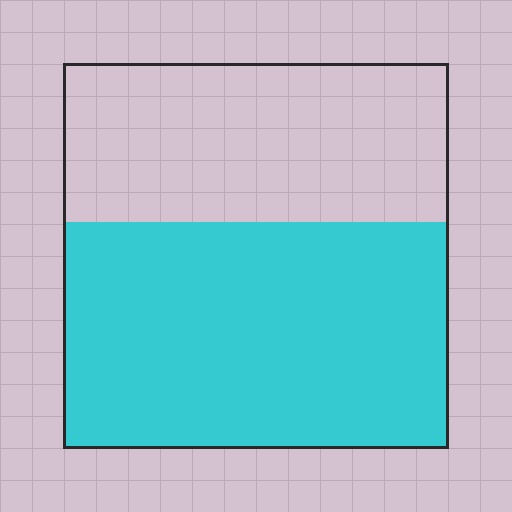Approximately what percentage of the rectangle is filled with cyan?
Approximately 60%.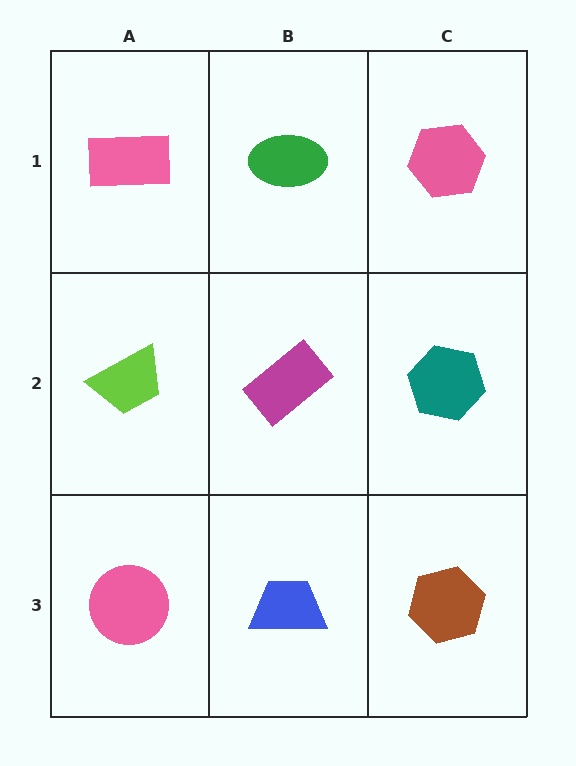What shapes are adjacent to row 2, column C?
A pink hexagon (row 1, column C), a brown hexagon (row 3, column C), a magenta rectangle (row 2, column B).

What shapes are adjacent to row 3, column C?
A teal hexagon (row 2, column C), a blue trapezoid (row 3, column B).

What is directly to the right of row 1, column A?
A green ellipse.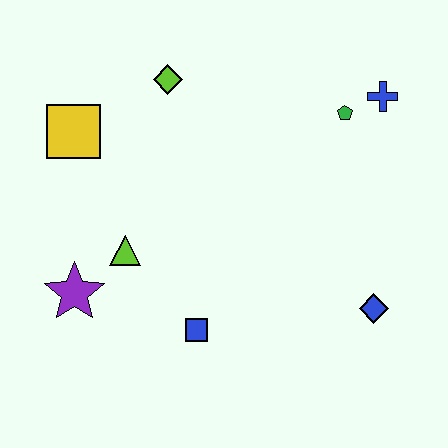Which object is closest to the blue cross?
The green pentagon is closest to the blue cross.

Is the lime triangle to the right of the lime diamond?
No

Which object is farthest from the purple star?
The blue cross is farthest from the purple star.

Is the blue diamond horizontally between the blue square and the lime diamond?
No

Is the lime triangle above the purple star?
Yes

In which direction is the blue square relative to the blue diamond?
The blue square is to the left of the blue diamond.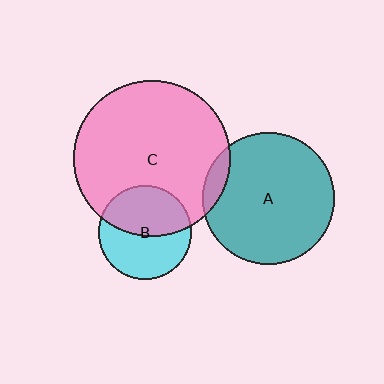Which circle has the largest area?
Circle C (pink).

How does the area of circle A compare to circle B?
Approximately 2.0 times.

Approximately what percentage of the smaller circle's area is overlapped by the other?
Approximately 50%.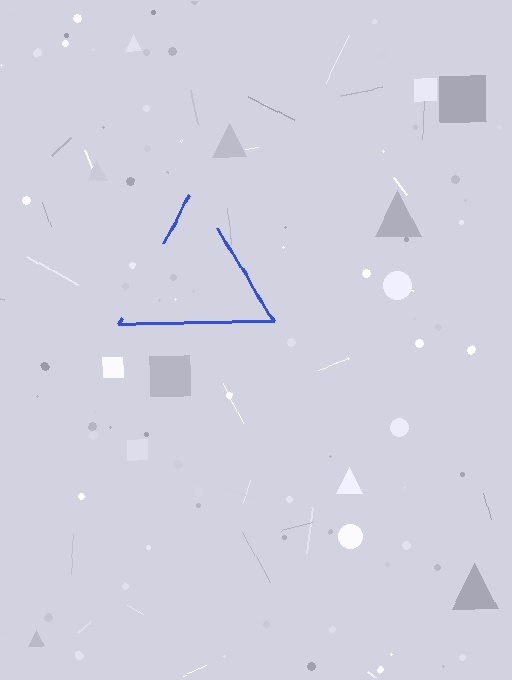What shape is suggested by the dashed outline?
The dashed outline suggests a triangle.